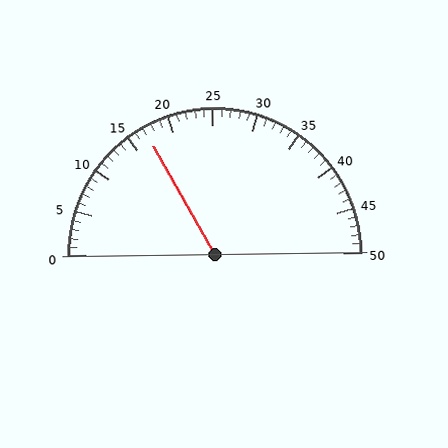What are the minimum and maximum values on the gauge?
The gauge ranges from 0 to 50.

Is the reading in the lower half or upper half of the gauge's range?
The reading is in the lower half of the range (0 to 50).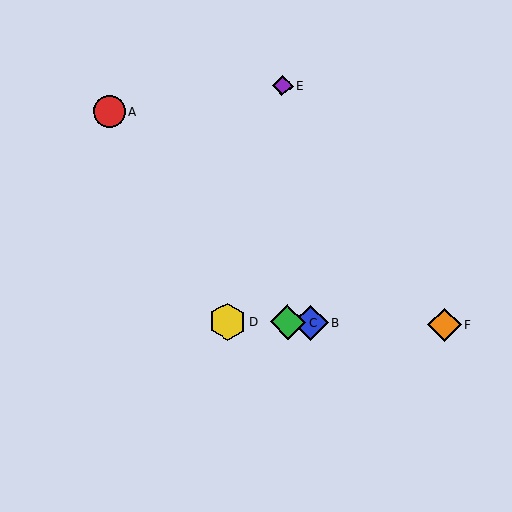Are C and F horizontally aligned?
Yes, both are at y≈322.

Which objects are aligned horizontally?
Objects B, C, D, F are aligned horizontally.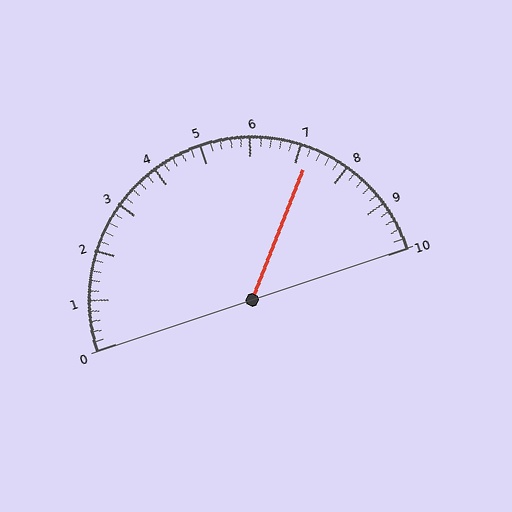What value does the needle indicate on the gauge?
The needle indicates approximately 7.2.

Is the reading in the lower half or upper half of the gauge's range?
The reading is in the upper half of the range (0 to 10).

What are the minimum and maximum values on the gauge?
The gauge ranges from 0 to 10.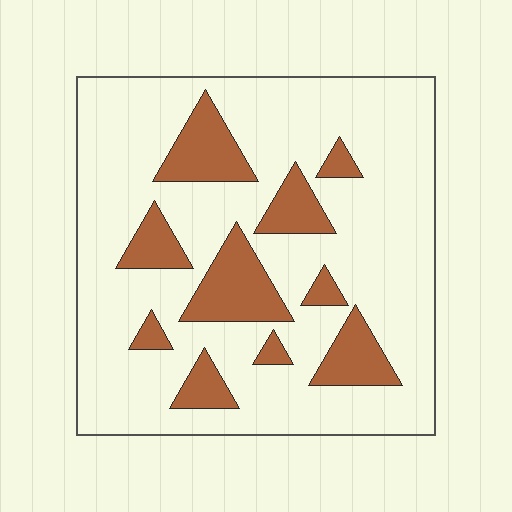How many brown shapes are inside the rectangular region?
10.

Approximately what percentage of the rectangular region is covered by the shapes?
Approximately 20%.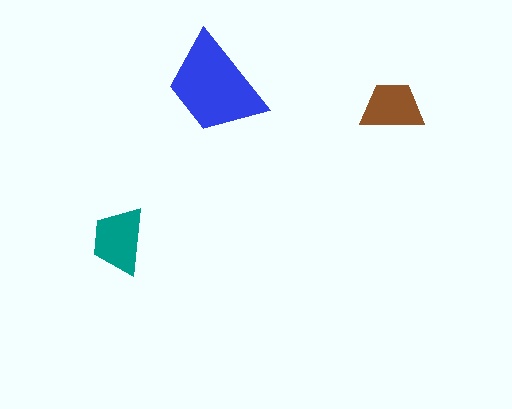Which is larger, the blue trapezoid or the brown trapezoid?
The blue one.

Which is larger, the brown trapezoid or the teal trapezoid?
The teal one.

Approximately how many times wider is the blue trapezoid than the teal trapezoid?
About 1.5 times wider.